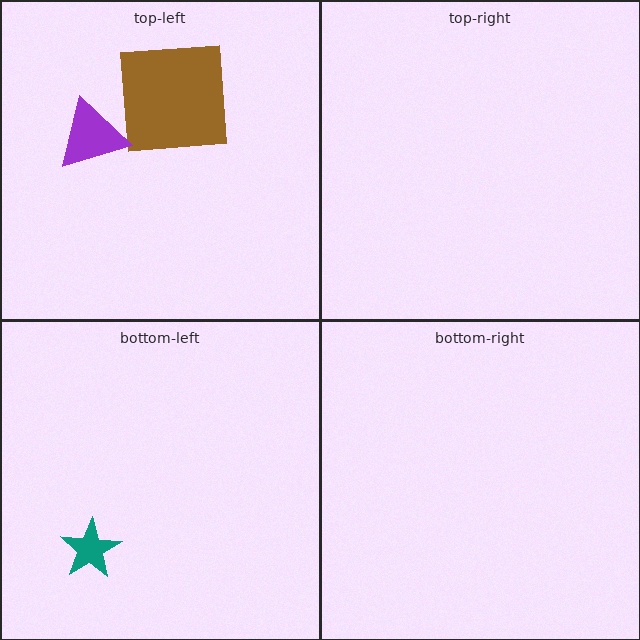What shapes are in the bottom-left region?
The teal star.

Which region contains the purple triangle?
The top-left region.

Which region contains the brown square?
The top-left region.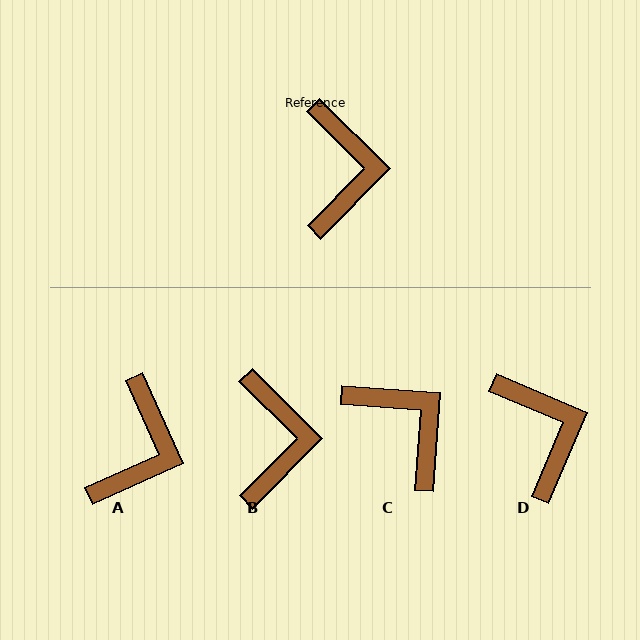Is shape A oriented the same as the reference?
No, it is off by about 21 degrees.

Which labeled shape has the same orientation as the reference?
B.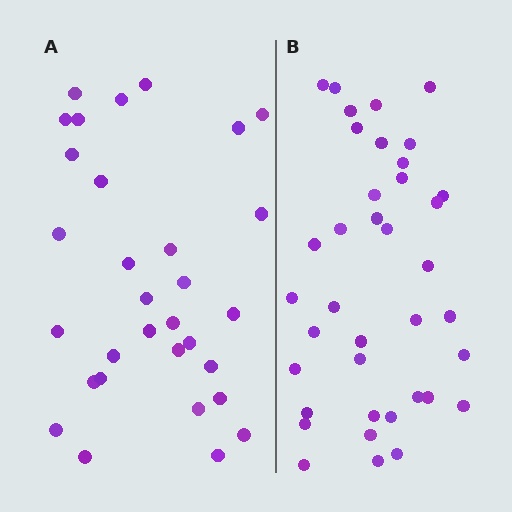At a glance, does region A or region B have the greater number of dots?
Region B (the right region) has more dots.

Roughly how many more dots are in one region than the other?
Region B has roughly 8 or so more dots than region A.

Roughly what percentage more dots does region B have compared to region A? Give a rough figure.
About 25% more.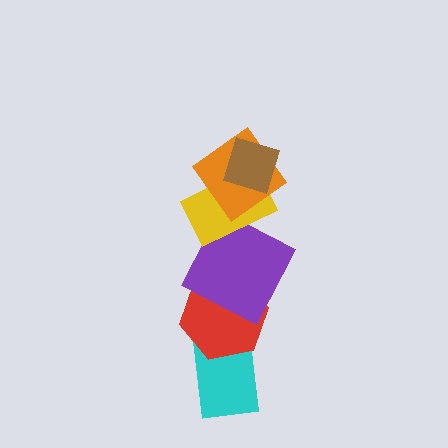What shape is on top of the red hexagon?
The purple square is on top of the red hexagon.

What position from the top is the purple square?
The purple square is 4th from the top.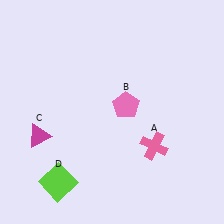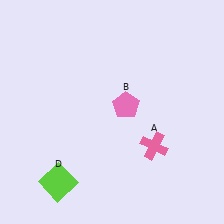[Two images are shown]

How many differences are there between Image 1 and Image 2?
There is 1 difference between the two images.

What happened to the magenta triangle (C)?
The magenta triangle (C) was removed in Image 2. It was in the bottom-left area of Image 1.